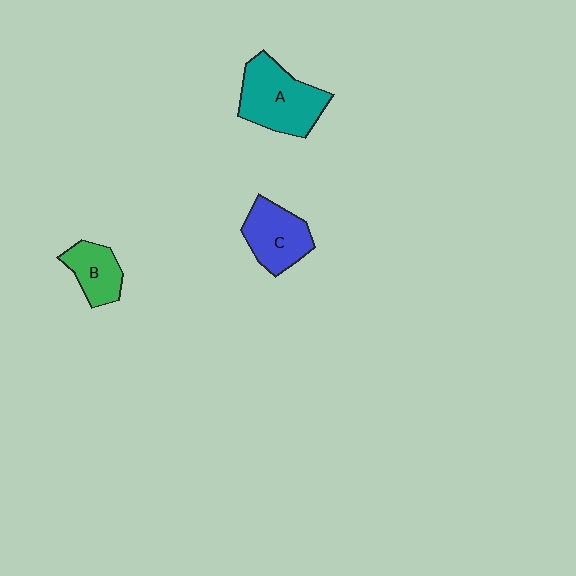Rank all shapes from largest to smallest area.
From largest to smallest: A (teal), C (blue), B (green).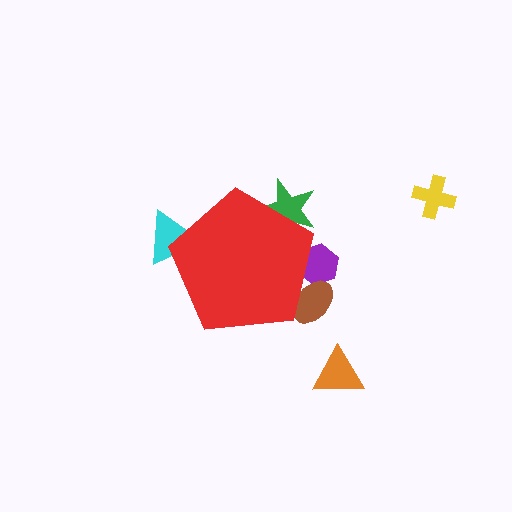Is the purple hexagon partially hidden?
Yes, the purple hexagon is partially hidden behind the red pentagon.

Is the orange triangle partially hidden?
No, the orange triangle is fully visible.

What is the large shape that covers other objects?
A red pentagon.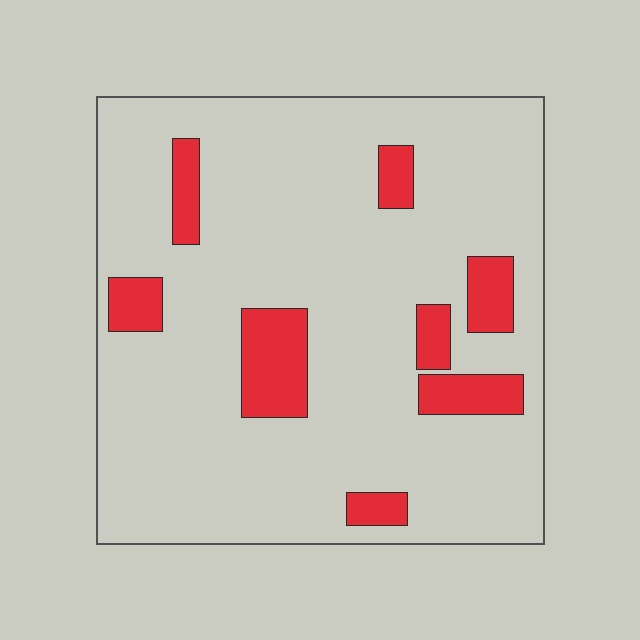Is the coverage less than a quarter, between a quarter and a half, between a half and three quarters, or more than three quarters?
Less than a quarter.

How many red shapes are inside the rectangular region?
8.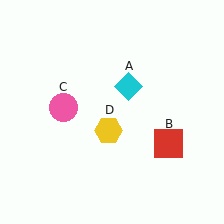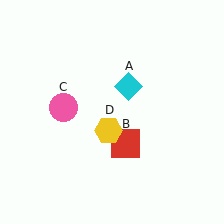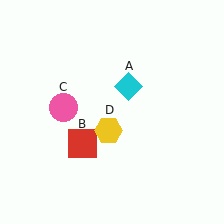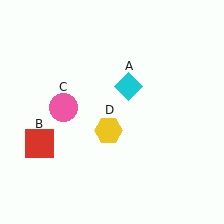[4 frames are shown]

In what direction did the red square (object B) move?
The red square (object B) moved left.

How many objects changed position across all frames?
1 object changed position: red square (object B).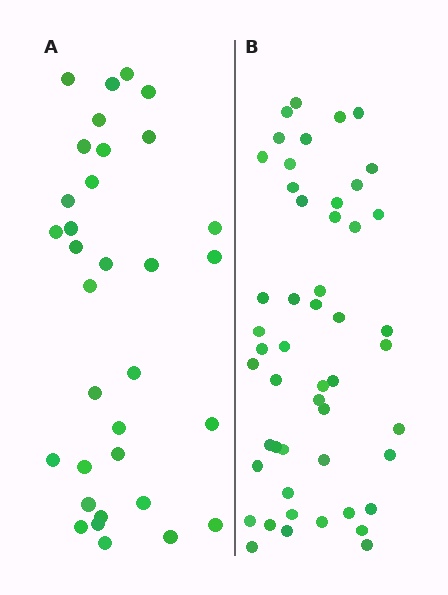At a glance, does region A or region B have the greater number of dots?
Region B (the right region) has more dots.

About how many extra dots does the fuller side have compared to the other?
Region B has approximately 15 more dots than region A.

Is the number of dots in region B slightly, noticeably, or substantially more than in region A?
Region B has substantially more. The ratio is roughly 1.5 to 1.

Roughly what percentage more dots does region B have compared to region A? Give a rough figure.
About 50% more.